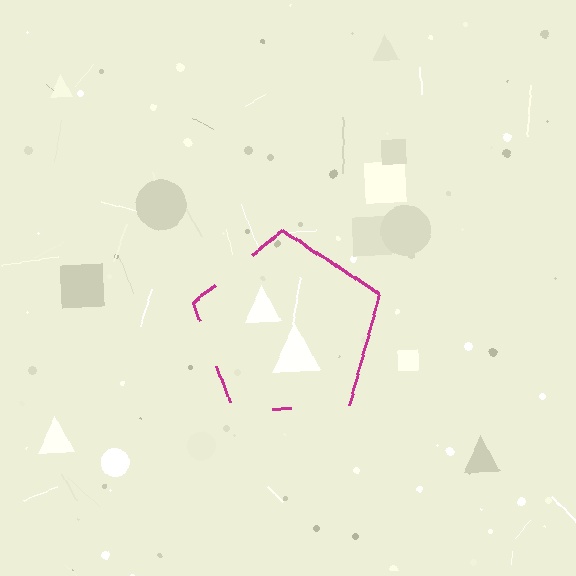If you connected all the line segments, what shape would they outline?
They would outline a pentagon.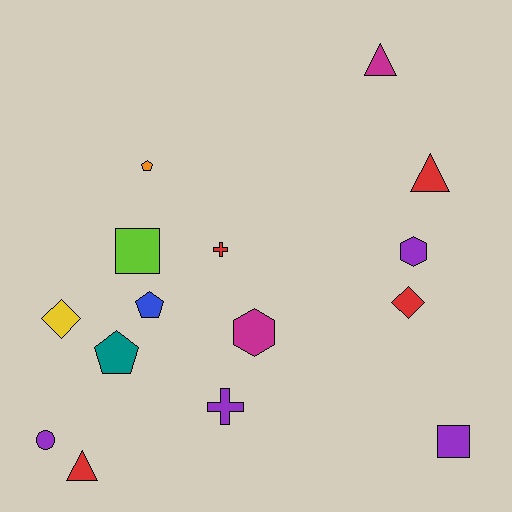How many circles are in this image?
There is 1 circle.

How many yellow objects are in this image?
There is 1 yellow object.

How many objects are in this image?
There are 15 objects.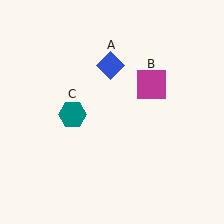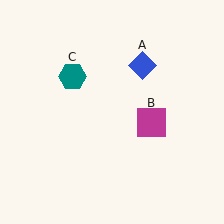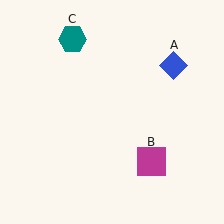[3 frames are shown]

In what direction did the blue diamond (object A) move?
The blue diamond (object A) moved right.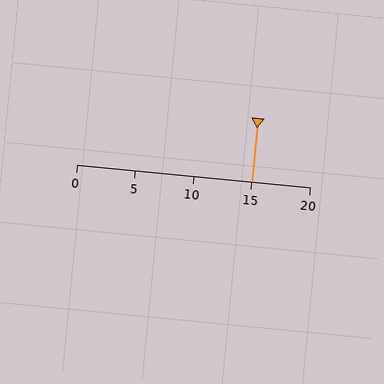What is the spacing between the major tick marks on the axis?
The major ticks are spaced 5 apart.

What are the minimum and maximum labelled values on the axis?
The axis runs from 0 to 20.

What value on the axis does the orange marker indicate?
The marker indicates approximately 15.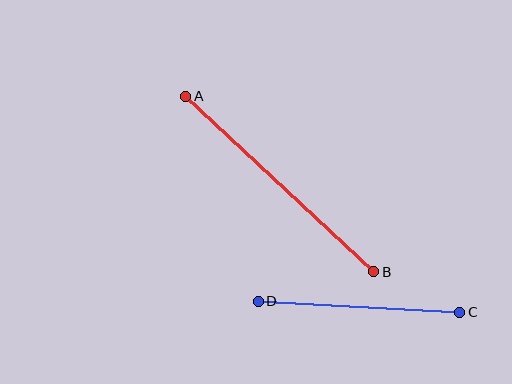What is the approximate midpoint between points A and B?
The midpoint is at approximately (280, 184) pixels.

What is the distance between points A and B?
The distance is approximately 257 pixels.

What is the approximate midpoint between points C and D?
The midpoint is at approximately (359, 307) pixels.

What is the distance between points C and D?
The distance is approximately 202 pixels.